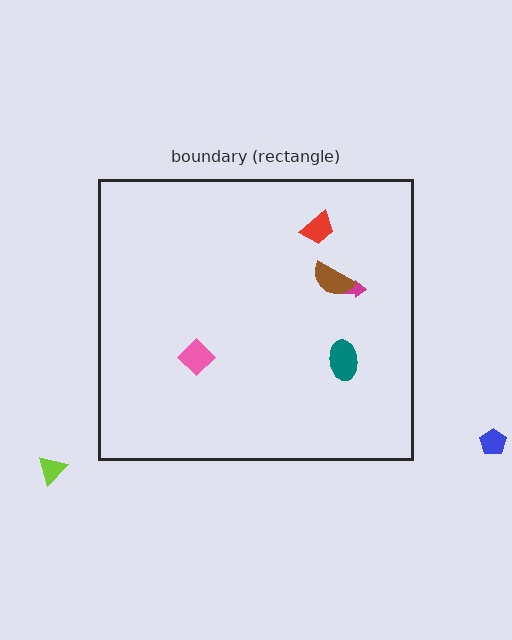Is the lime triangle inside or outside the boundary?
Outside.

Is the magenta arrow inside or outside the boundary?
Inside.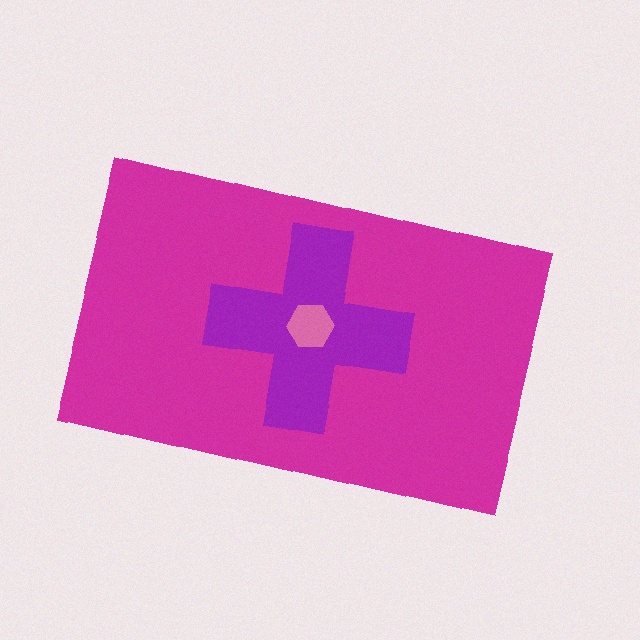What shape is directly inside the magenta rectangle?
The purple cross.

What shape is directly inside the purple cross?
The pink hexagon.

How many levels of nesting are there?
3.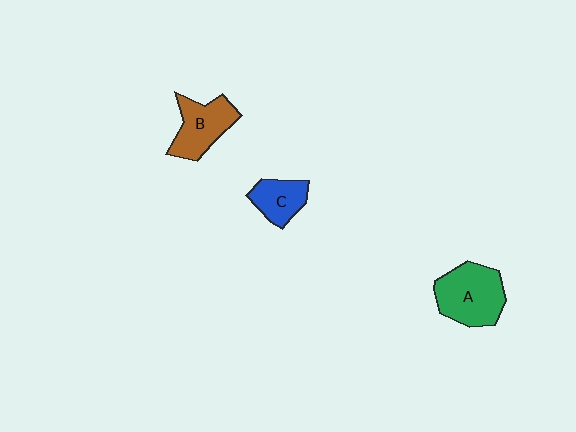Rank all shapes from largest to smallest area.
From largest to smallest: A (green), B (brown), C (blue).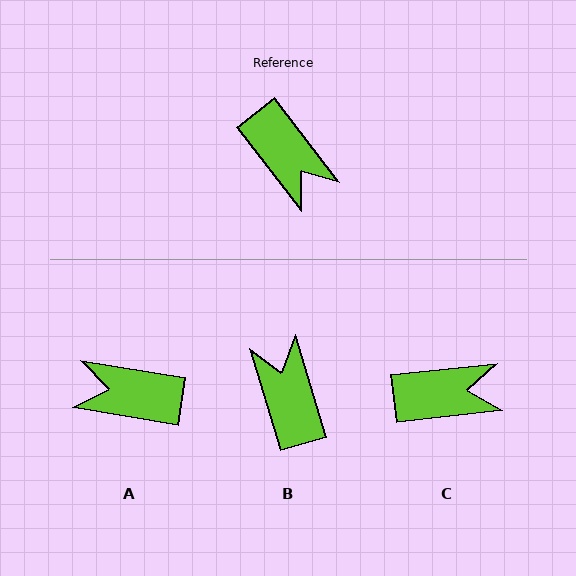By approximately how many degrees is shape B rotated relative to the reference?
Approximately 159 degrees counter-clockwise.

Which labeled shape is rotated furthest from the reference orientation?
B, about 159 degrees away.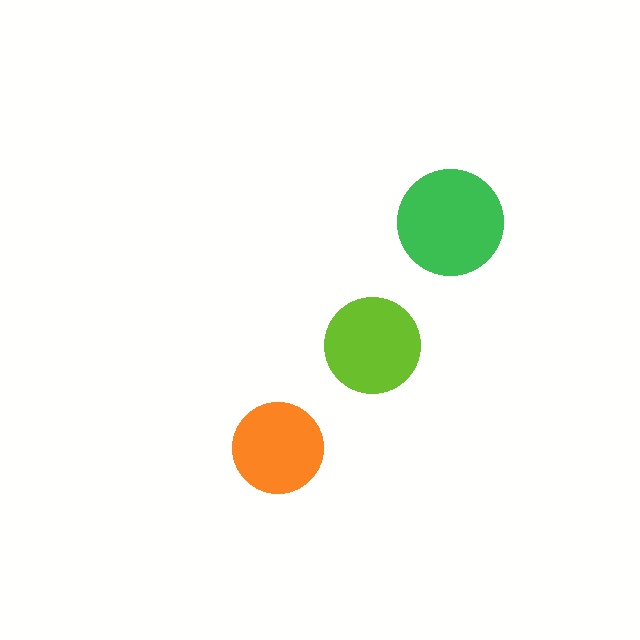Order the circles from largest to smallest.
the green one, the lime one, the orange one.